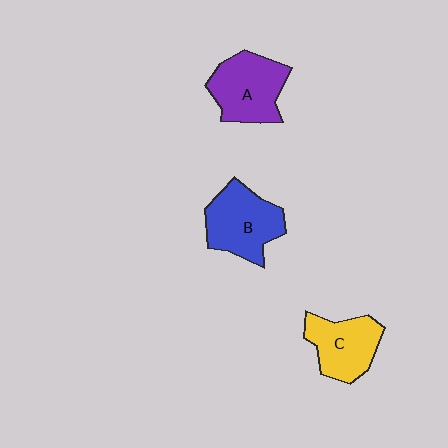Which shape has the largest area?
Shape B (blue).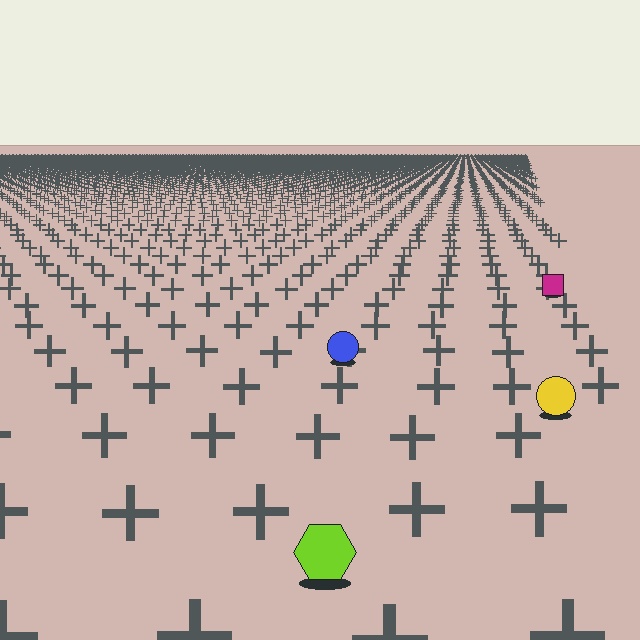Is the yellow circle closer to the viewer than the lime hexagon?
No. The lime hexagon is closer — you can tell from the texture gradient: the ground texture is coarser near it.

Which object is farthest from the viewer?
The magenta square is farthest from the viewer. It appears smaller and the ground texture around it is denser.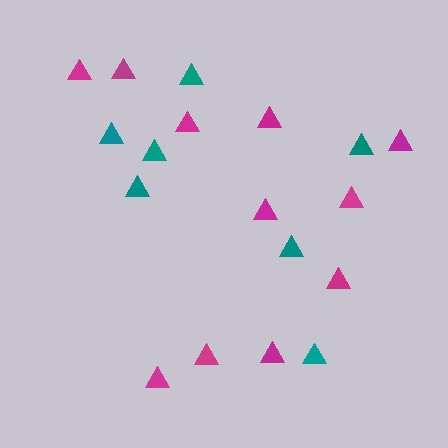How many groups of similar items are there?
There are 2 groups: one group of magenta triangles (11) and one group of teal triangles (7).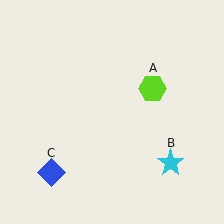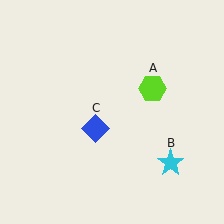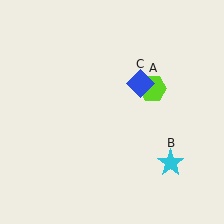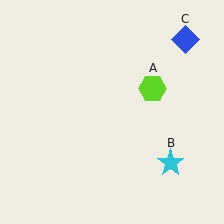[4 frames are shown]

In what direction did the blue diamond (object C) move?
The blue diamond (object C) moved up and to the right.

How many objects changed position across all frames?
1 object changed position: blue diamond (object C).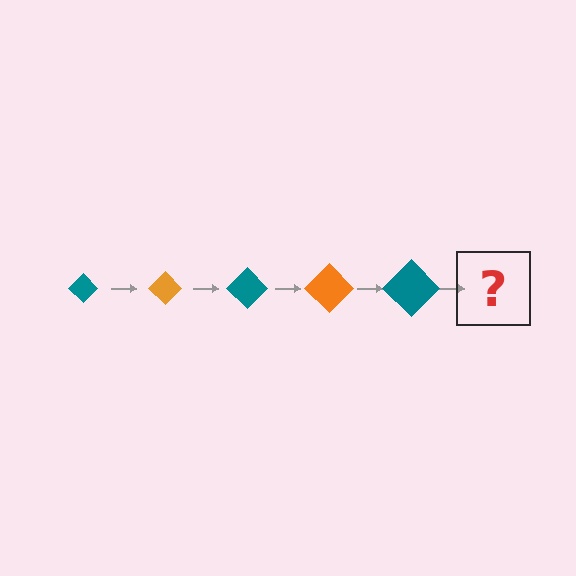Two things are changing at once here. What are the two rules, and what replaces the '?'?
The two rules are that the diamond grows larger each step and the color cycles through teal and orange. The '?' should be an orange diamond, larger than the previous one.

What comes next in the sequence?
The next element should be an orange diamond, larger than the previous one.